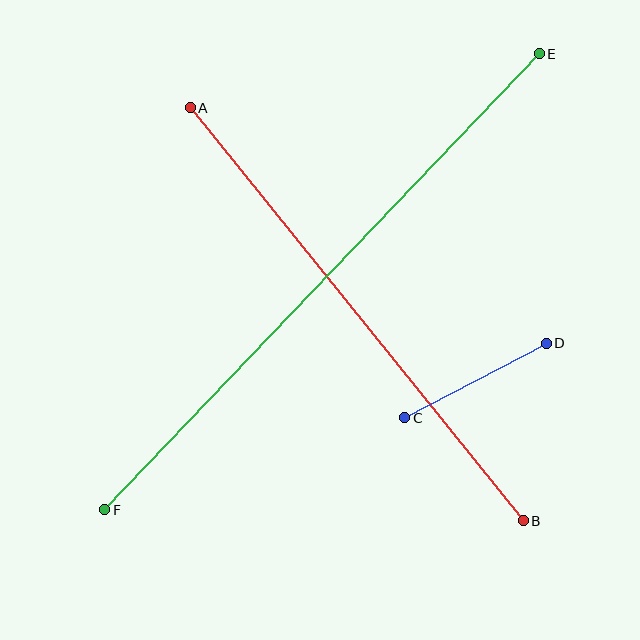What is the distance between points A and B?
The distance is approximately 531 pixels.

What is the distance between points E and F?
The distance is approximately 630 pixels.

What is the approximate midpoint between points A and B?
The midpoint is at approximately (357, 314) pixels.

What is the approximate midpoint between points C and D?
The midpoint is at approximately (475, 380) pixels.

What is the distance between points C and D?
The distance is approximately 160 pixels.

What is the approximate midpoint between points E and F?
The midpoint is at approximately (322, 282) pixels.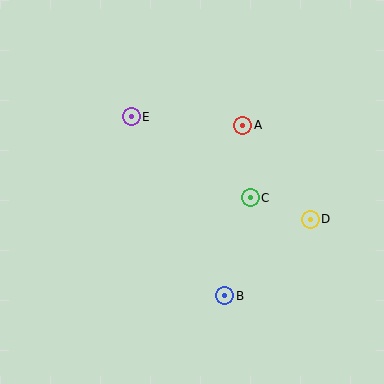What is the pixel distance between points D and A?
The distance between D and A is 116 pixels.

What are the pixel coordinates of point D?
Point D is at (310, 219).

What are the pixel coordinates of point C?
Point C is at (250, 198).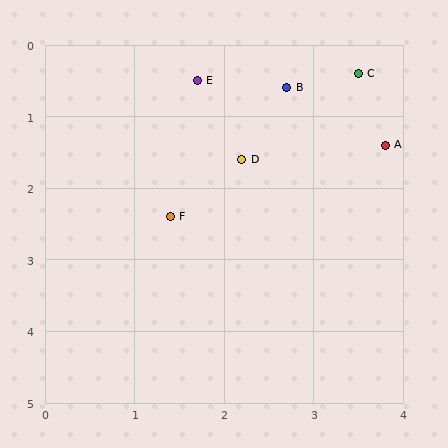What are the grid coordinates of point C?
Point C is at approximately (3.5, 0.4).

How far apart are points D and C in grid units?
Points D and C are about 1.8 grid units apart.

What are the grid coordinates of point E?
Point E is at approximately (1.7, 0.5).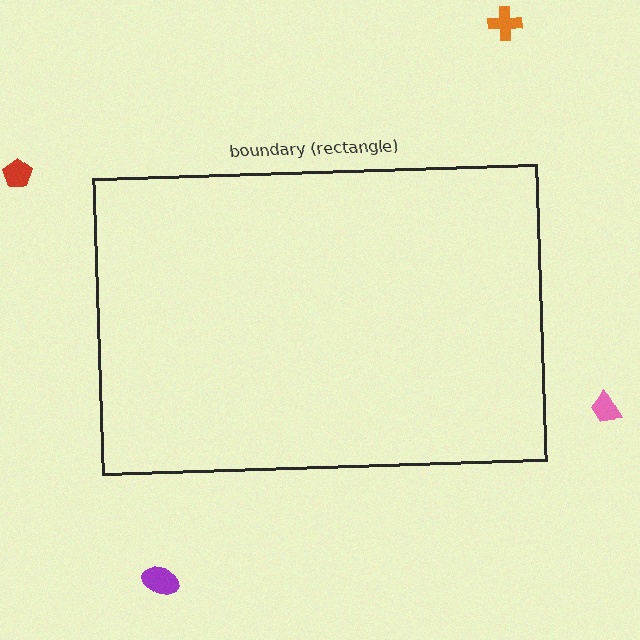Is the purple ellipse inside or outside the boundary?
Outside.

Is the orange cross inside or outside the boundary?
Outside.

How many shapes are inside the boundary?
0 inside, 4 outside.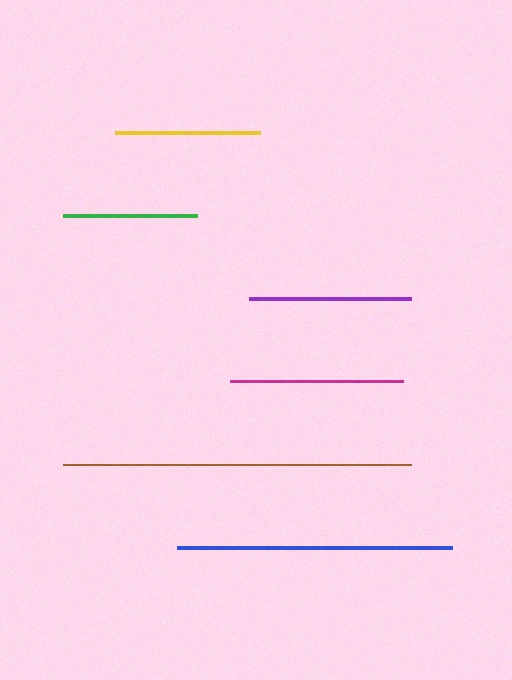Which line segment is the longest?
The brown line is the longest at approximately 349 pixels.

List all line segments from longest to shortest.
From longest to shortest: brown, blue, magenta, purple, yellow, green.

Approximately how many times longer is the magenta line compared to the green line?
The magenta line is approximately 1.3 times the length of the green line.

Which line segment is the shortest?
The green line is the shortest at approximately 134 pixels.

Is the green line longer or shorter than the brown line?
The brown line is longer than the green line.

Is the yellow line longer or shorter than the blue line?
The blue line is longer than the yellow line.